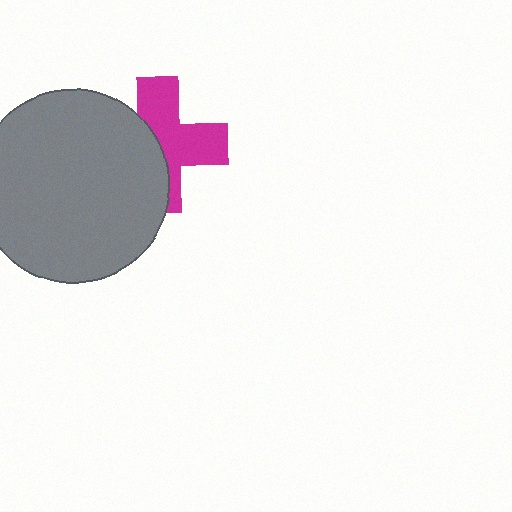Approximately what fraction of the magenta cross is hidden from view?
Roughly 45% of the magenta cross is hidden behind the gray circle.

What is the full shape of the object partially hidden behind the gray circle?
The partially hidden object is a magenta cross.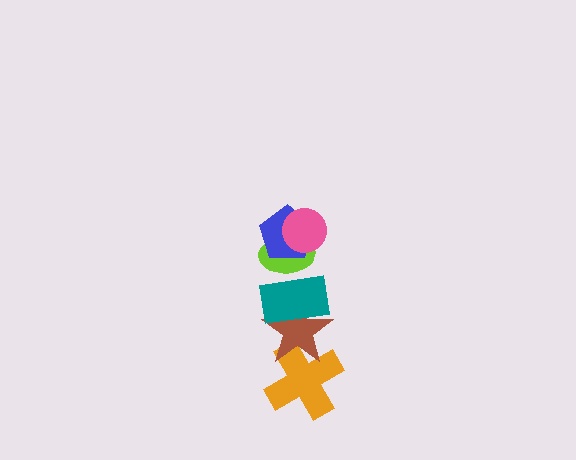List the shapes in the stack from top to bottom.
From top to bottom: the pink circle, the blue pentagon, the lime ellipse, the teal rectangle, the brown star, the orange cross.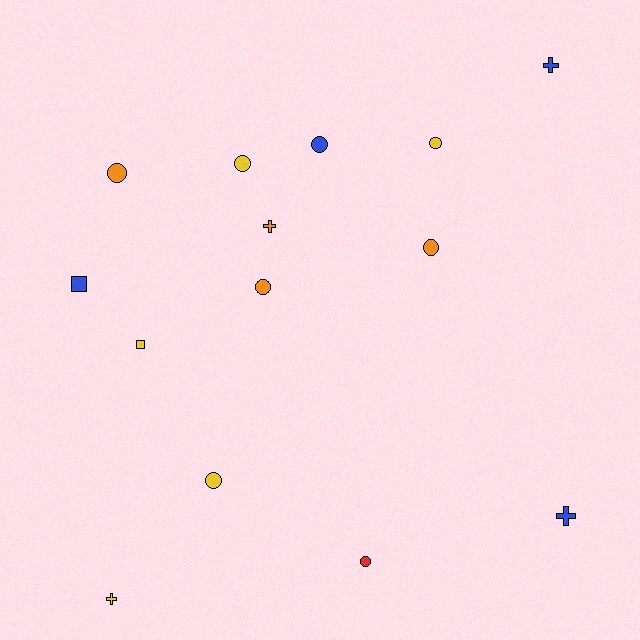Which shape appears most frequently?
Circle, with 8 objects.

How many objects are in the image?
There are 14 objects.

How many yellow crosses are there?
There is 1 yellow cross.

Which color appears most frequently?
Yellow, with 5 objects.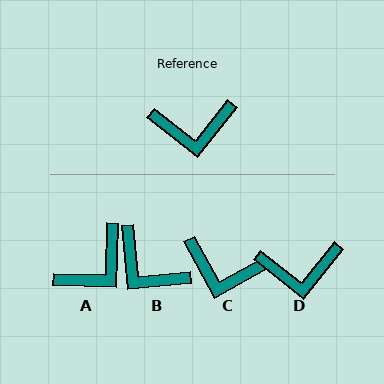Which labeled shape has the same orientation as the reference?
D.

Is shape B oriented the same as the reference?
No, it is off by about 46 degrees.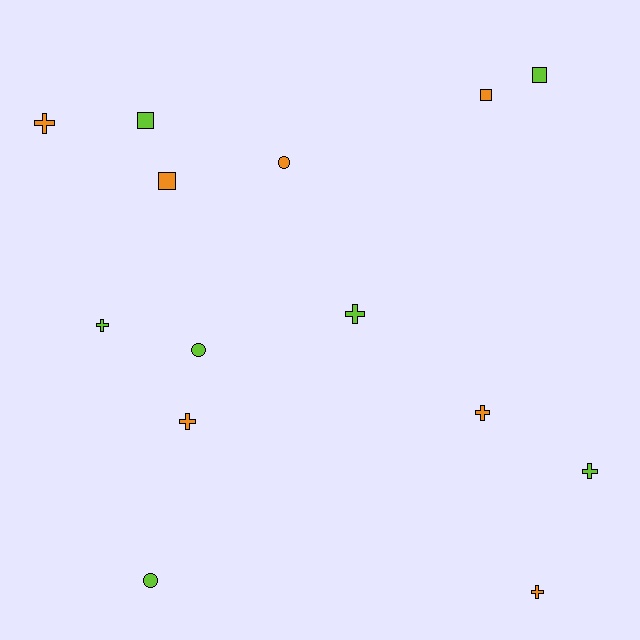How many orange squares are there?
There are 2 orange squares.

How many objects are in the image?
There are 14 objects.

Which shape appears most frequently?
Cross, with 7 objects.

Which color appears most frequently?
Orange, with 7 objects.